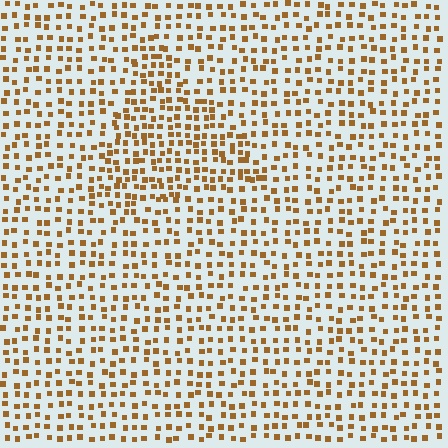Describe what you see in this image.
The image contains small brown elements arranged at two different densities. A triangle-shaped region is visible where the elements are more densely packed than the surrounding area.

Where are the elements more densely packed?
The elements are more densely packed inside the triangle boundary.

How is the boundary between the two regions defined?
The boundary is defined by a change in element density (approximately 1.5x ratio). All elements are the same color, size, and shape.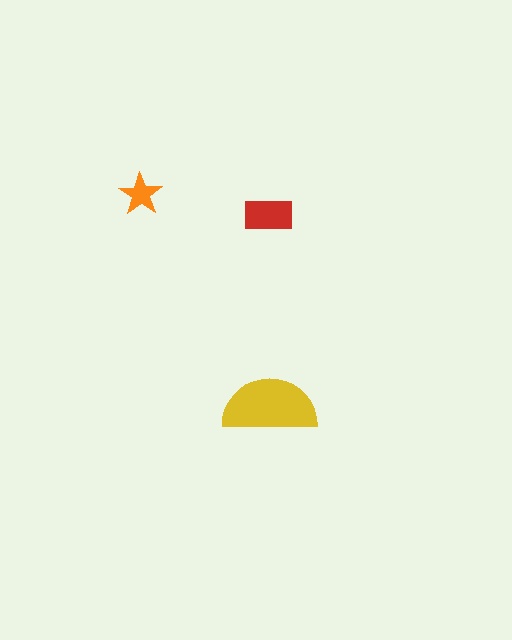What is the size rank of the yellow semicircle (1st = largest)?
1st.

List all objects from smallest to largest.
The orange star, the red rectangle, the yellow semicircle.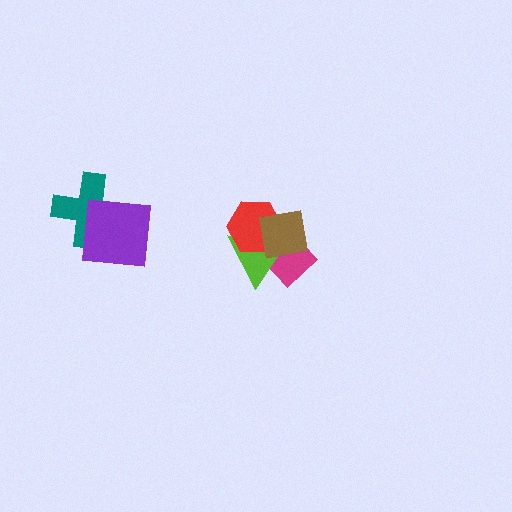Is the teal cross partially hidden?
Yes, it is partially covered by another shape.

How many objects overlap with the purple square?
1 object overlaps with the purple square.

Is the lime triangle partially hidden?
Yes, it is partially covered by another shape.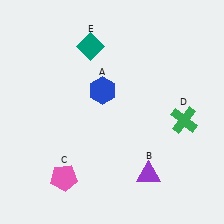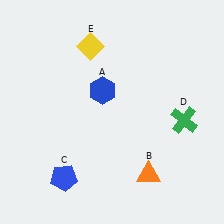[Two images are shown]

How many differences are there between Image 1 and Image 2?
There are 3 differences between the two images.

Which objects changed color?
B changed from purple to orange. C changed from pink to blue. E changed from teal to yellow.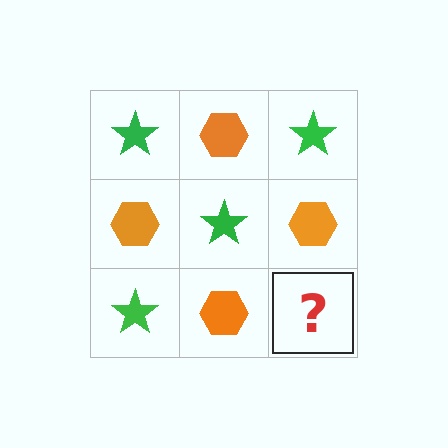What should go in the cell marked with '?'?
The missing cell should contain a green star.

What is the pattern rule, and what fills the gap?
The rule is that it alternates green star and orange hexagon in a checkerboard pattern. The gap should be filled with a green star.